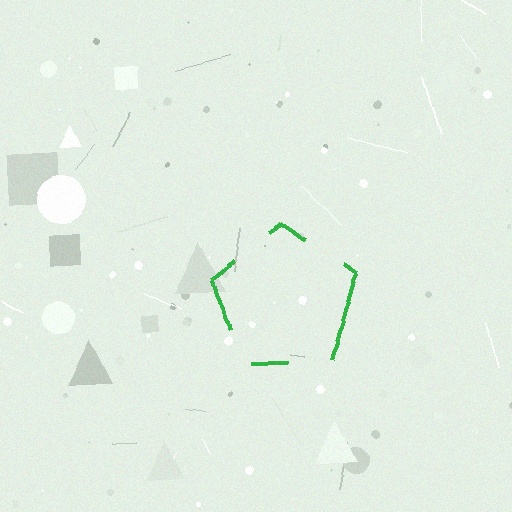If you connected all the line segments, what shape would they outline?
They would outline a pentagon.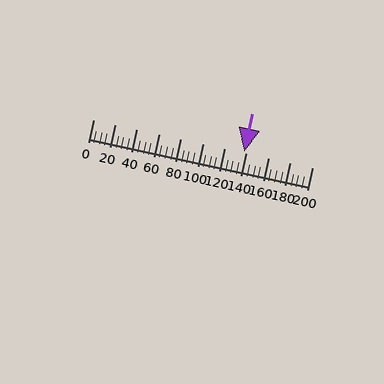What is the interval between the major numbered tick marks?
The major tick marks are spaced 20 units apart.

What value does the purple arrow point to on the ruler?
The purple arrow points to approximately 138.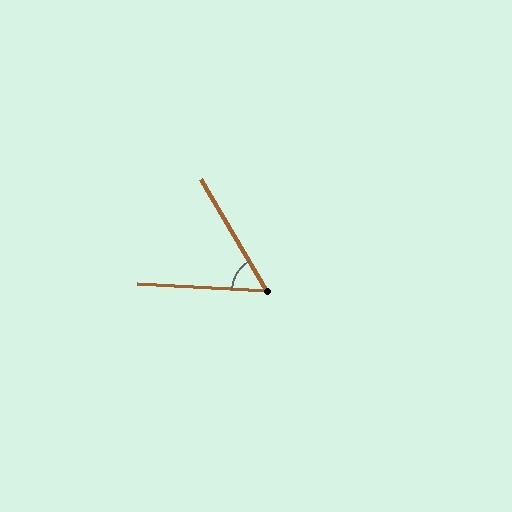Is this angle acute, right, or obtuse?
It is acute.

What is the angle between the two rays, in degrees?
Approximately 56 degrees.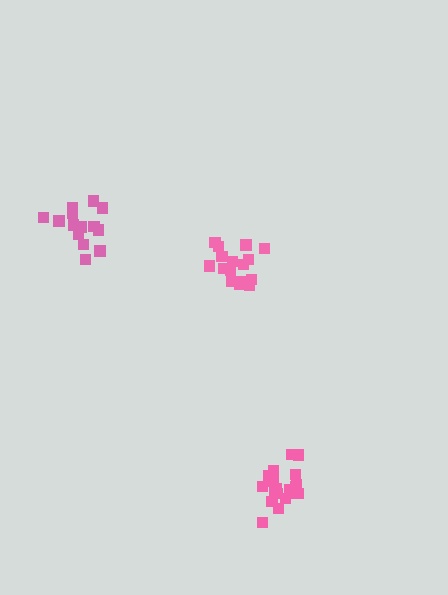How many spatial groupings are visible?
There are 3 spatial groupings.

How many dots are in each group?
Group 1: 16 dots, Group 2: 15 dots, Group 3: 19 dots (50 total).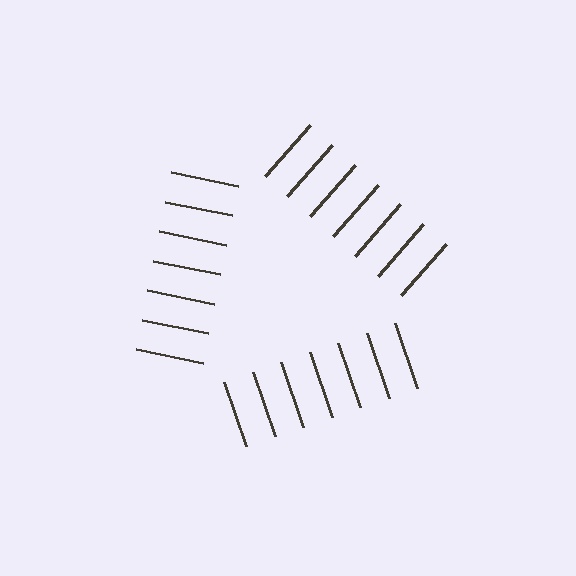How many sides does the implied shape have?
3 sides — the line-ends trace a triangle.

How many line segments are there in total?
21 — 7 along each of the 3 edges.